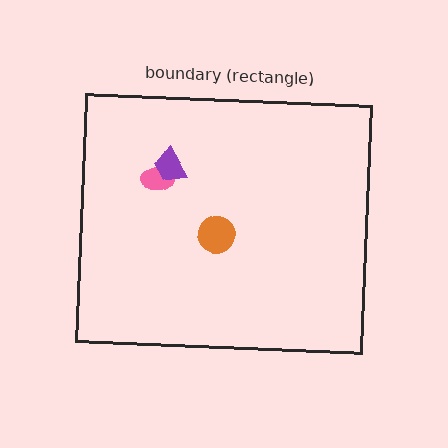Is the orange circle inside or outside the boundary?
Inside.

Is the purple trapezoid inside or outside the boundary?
Inside.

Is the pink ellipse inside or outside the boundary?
Inside.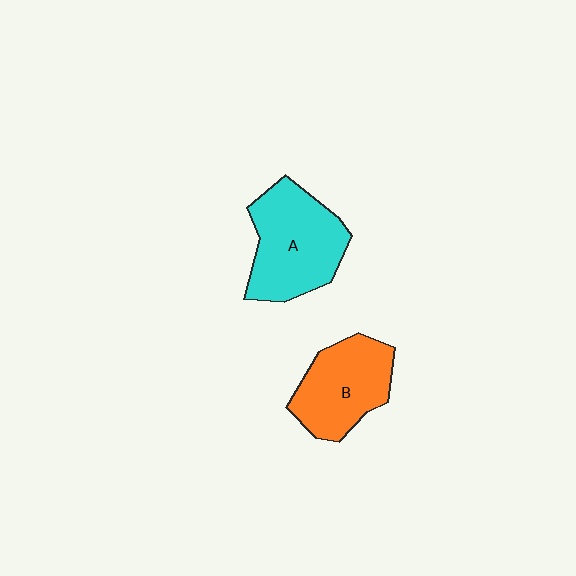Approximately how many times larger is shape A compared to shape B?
Approximately 1.2 times.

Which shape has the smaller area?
Shape B (orange).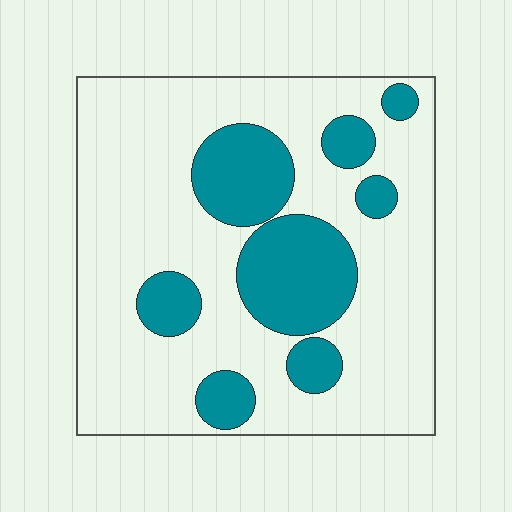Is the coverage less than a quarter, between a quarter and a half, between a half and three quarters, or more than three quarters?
Between a quarter and a half.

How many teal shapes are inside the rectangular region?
8.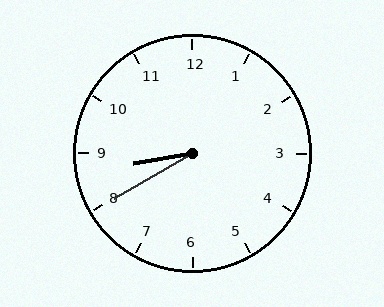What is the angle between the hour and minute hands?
Approximately 20 degrees.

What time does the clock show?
8:40.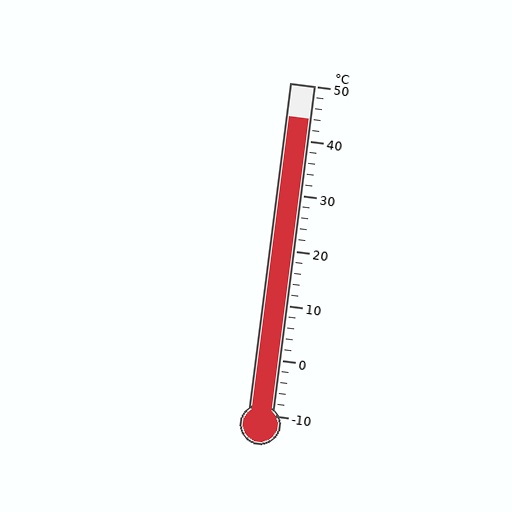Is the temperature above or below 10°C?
The temperature is above 10°C.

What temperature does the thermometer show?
The thermometer shows approximately 44°C.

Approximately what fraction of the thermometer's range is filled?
The thermometer is filled to approximately 90% of its range.